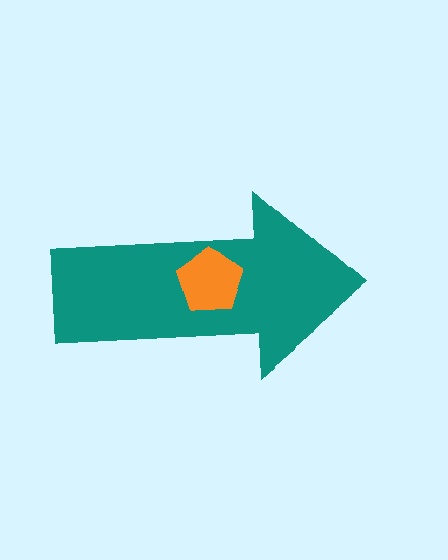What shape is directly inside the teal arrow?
The orange pentagon.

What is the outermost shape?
The teal arrow.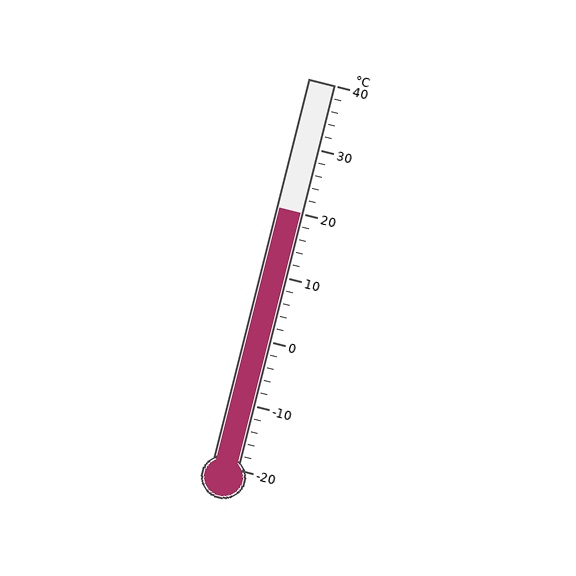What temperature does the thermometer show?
The thermometer shows approximately 20°C.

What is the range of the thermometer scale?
The thermometer scale ranges from -20°C to 40°C.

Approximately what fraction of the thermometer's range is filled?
The thermometer is filled to approximately 65% of its range.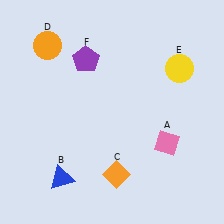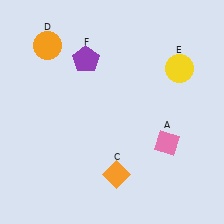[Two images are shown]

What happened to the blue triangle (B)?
The blue triangle (B) was removed in Image 2. It was in the bottom-left area of Image 1.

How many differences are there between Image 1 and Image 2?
There is 1 difference between the two images.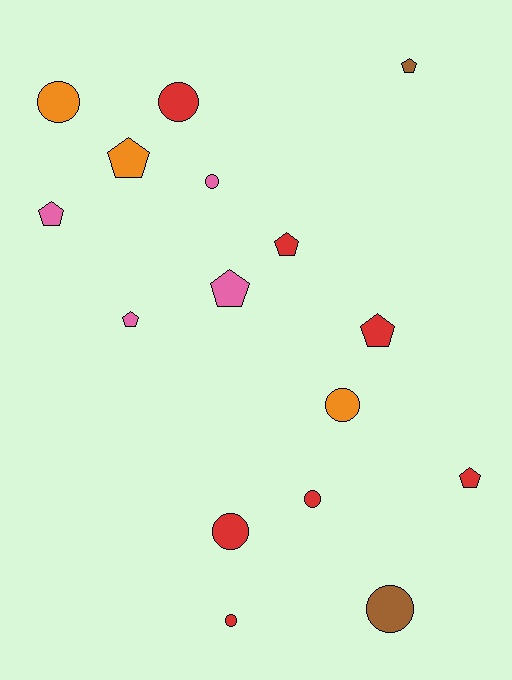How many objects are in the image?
There are 16 objects.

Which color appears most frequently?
Red, with 7 objects.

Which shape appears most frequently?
Circle, with 8 objects.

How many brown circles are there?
There is 1 brown circle.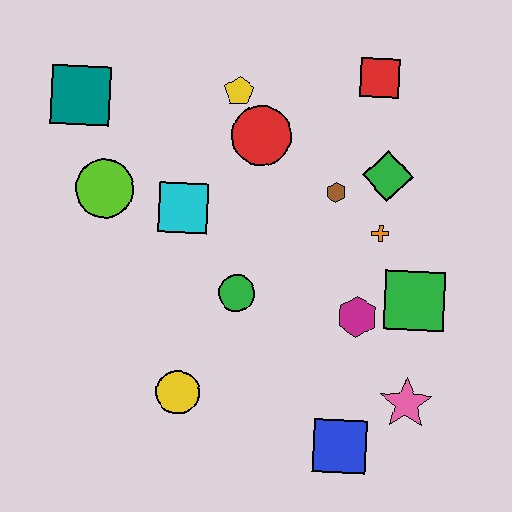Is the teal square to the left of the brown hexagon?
Yes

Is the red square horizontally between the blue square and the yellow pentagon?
No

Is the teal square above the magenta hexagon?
Yes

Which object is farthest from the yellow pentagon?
The blue square is farthest from the yellow pentagon.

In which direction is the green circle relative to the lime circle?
The green circle is to the right of the lime circle.